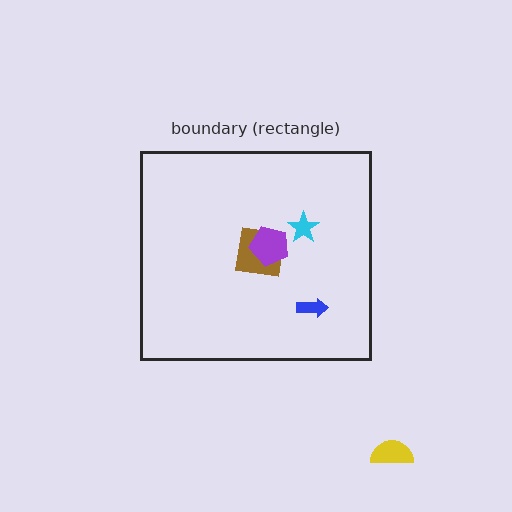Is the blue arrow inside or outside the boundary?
Inside.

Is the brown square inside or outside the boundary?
Inside.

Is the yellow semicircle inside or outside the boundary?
Outside.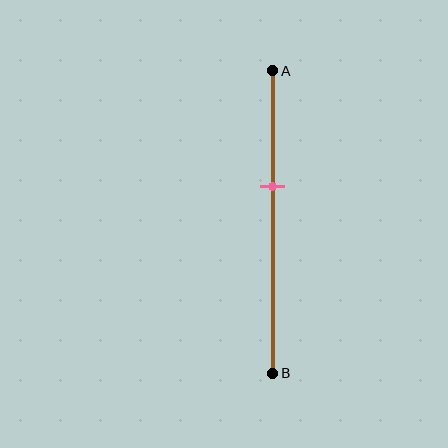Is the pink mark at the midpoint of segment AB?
No, the mark is at about 40% from A, not at the 50% midpoint.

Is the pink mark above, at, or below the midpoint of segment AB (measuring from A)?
The pink mark is above the midpoint of segment AB.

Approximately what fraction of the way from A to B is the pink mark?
The pink mark is approximately 40% of the way from A to B.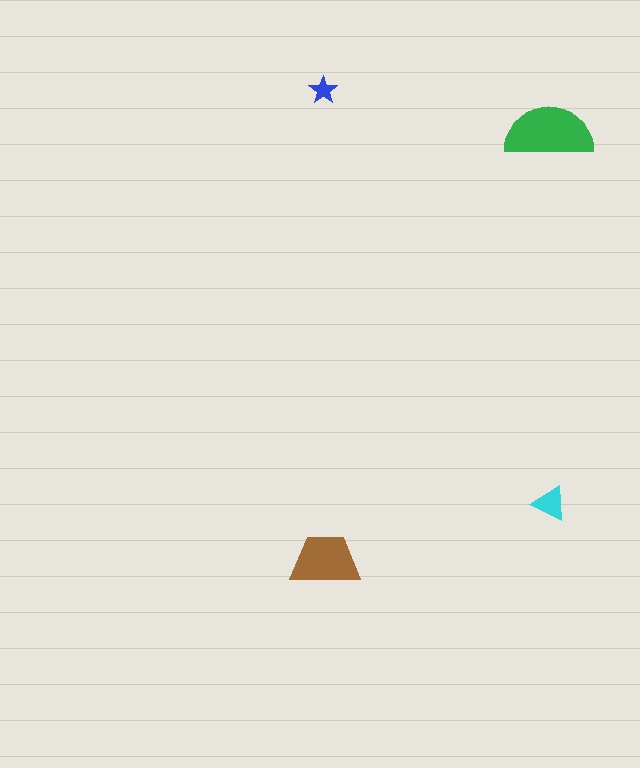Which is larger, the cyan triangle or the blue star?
The cyan triangle.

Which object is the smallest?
The blue star.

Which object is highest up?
The blue star is topmost.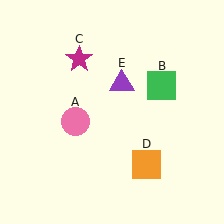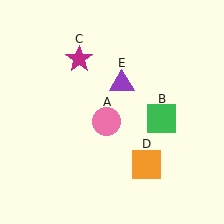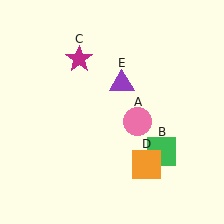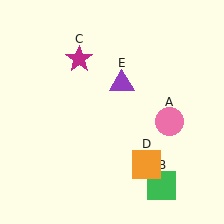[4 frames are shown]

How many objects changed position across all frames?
2 objects changed position: pink circle (object A), green square (object B).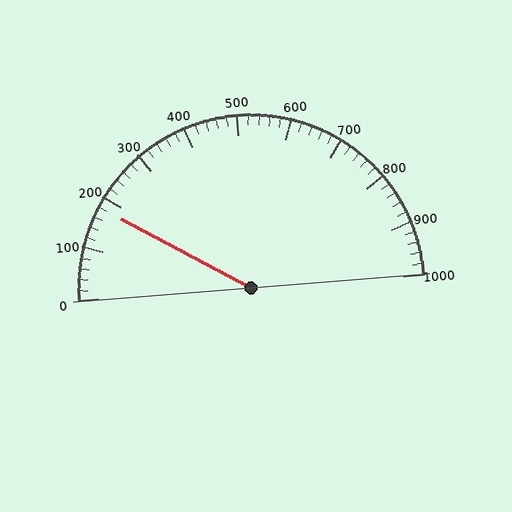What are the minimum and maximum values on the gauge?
The gauge ranges from 0 to 1000.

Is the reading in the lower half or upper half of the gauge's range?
The reading is in the lower half of the range (0 to 1000).